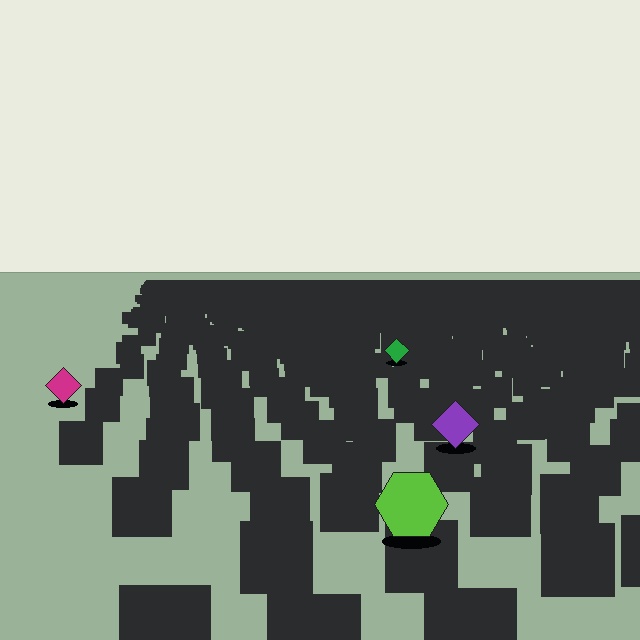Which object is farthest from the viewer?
The green diamond is farthest from the viewer. It appears smaller and the ground texture around it is denser.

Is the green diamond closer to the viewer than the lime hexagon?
No. The lime hexagon is closer — you can tell from the texture gradient: the ground texture is coarser near it.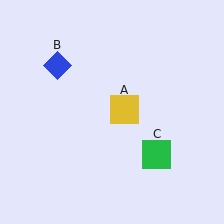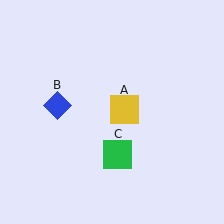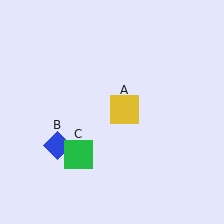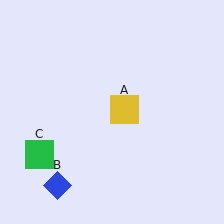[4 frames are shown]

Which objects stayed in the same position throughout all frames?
Yellow square (object A) remained stationary.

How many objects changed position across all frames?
2 objects changed position: blue diamond (object B), green square (object C).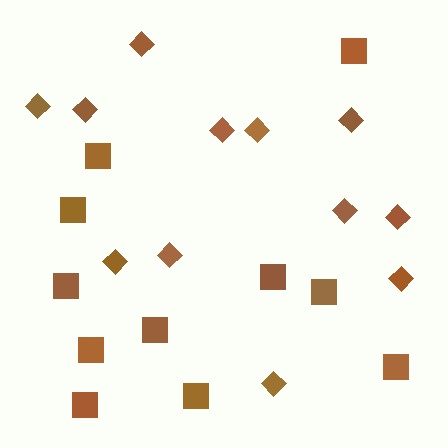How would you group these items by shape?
There are 2 groups: one group of diamonds (12) and one group of squares (11).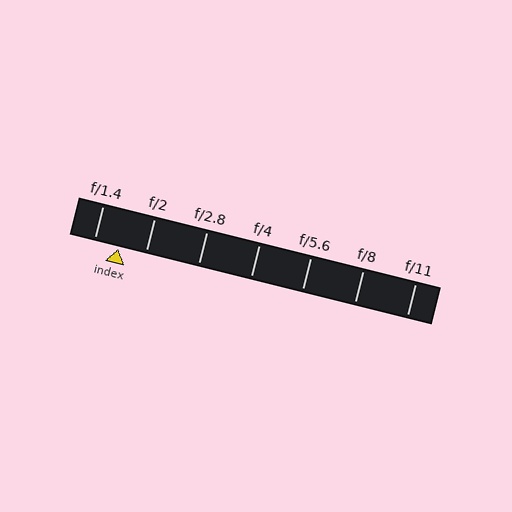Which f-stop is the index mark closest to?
The index mark is closest to f/1.4.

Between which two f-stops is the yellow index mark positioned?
The index mark is between f/1.4 and f/2.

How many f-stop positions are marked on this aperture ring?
There are 7 f-stop positions marked.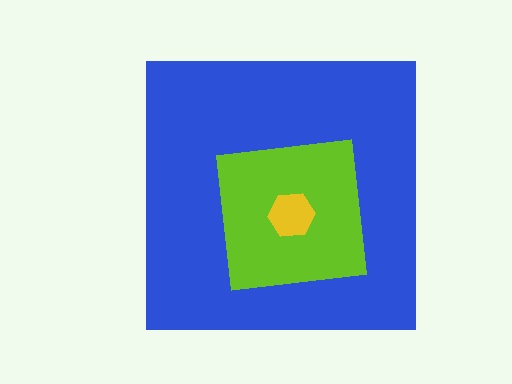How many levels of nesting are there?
3.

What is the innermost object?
The yellow hexagon.